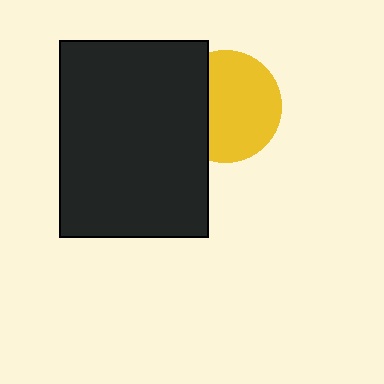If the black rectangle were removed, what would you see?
You would see the complete yellow circle.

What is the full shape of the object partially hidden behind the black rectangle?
The partially hidden object is a yellow circle.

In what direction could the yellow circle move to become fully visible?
The yellow circle could move right. That would shift it out from behind the black rectangle entirely.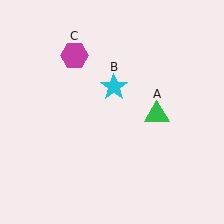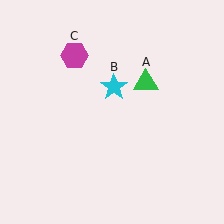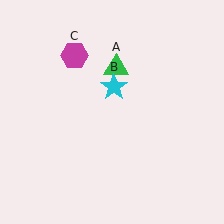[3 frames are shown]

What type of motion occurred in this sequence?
The green triangle (object A) rotated counterclockwise around the center of the scene.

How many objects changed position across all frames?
1 object changed position: green triangle (object A).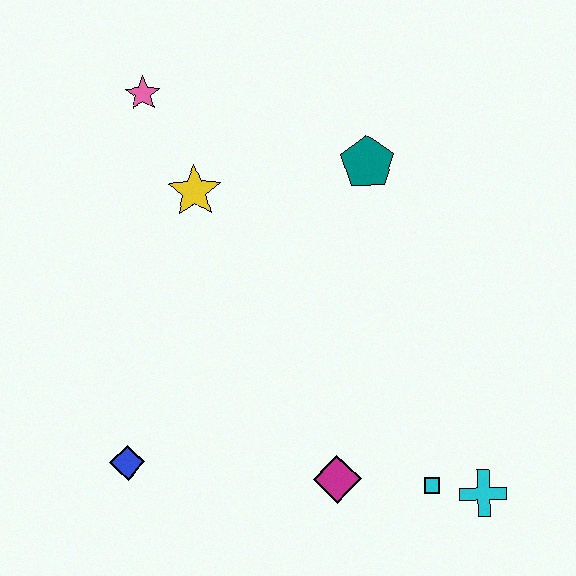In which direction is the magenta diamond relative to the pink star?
The magenta diamond is below the pink star.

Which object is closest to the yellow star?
The pink star is closest to the yellow star.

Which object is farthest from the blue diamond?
The teal pentagon is farthest from the blue diamond.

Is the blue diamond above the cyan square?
Yes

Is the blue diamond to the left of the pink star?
Yes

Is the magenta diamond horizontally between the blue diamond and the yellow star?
No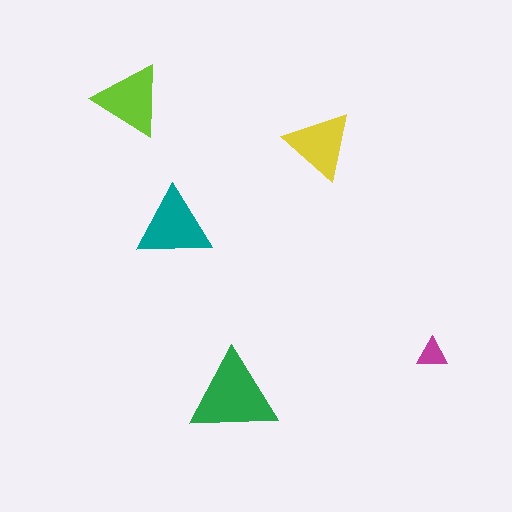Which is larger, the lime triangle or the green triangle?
The green one.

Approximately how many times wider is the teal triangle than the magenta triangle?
About 2.5 times wider.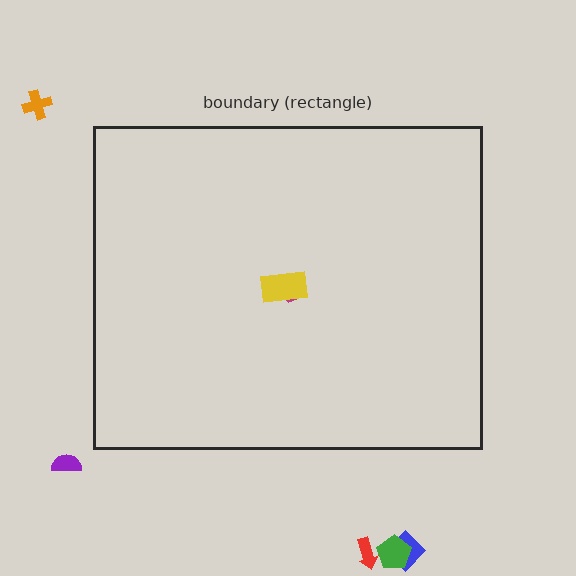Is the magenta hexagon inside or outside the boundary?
Inside.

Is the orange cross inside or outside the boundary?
Outside.